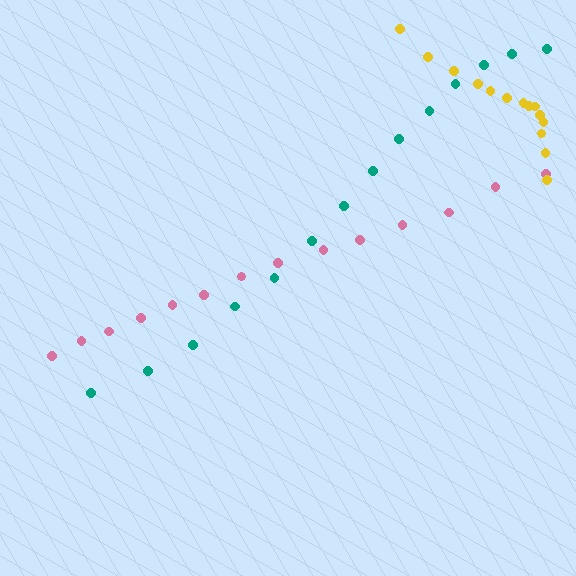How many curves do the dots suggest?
There are 3 distinct paths.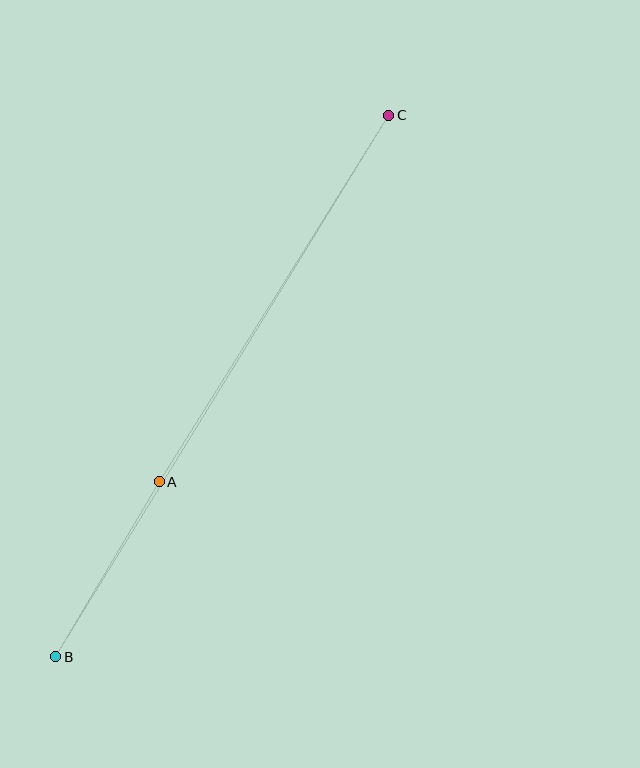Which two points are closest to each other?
Points A and B are closest to each other.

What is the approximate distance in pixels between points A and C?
The distance between A and C is approximately 432 pixels.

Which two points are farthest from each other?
Points B and C are farthest from each other.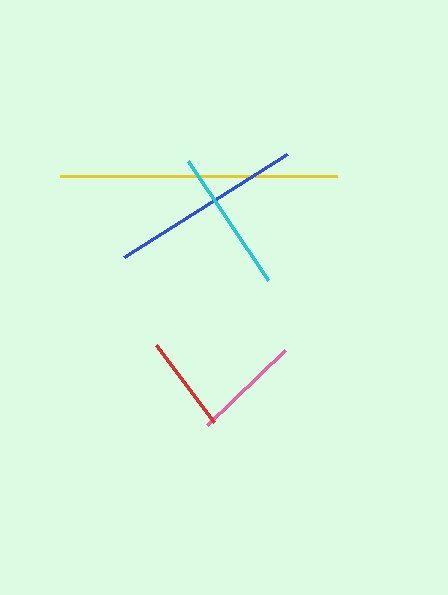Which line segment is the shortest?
The red line is the shortest at approximately 96 pixels.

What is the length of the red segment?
The red segment is approximately 96 pixels long.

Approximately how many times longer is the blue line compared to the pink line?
The blue line is approximately 1.8 times the length of the pink line.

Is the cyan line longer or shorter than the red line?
The cyan line is longer than the red line.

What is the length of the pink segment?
The pink segment is approximately 108 pixels long.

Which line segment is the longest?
The yellow line is the longest at approximately 277 pixels.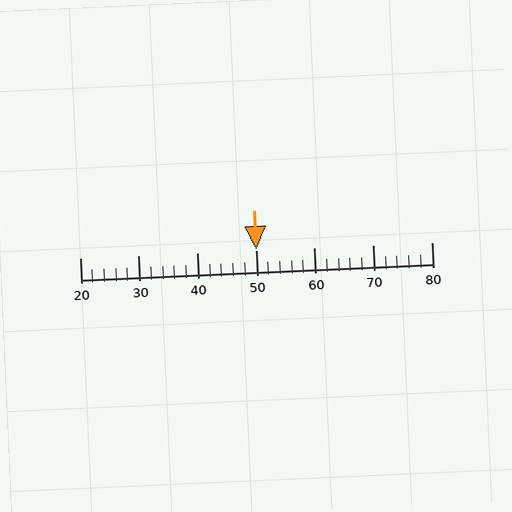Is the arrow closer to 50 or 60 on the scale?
The arrow is closer to 50.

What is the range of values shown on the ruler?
The ruler shows values from 20 to 80.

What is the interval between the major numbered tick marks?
The major tick marks are spaced 10 units apart.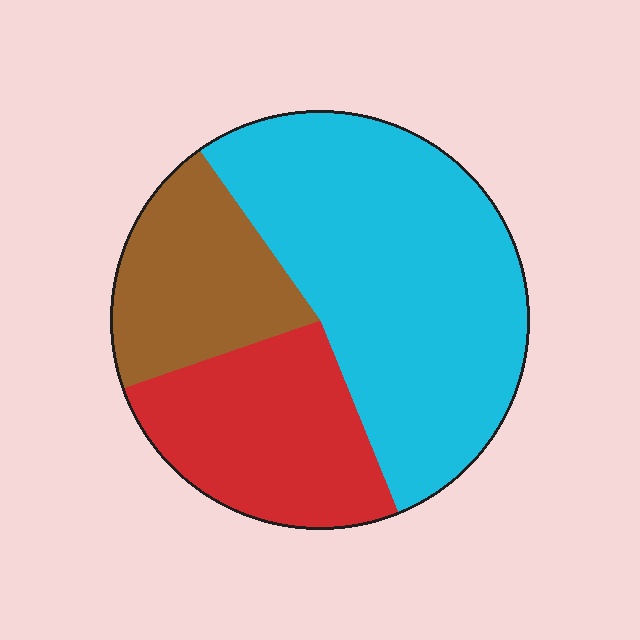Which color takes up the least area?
Brown, at roughly 20%.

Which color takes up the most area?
Cyan, at roughly 55%.